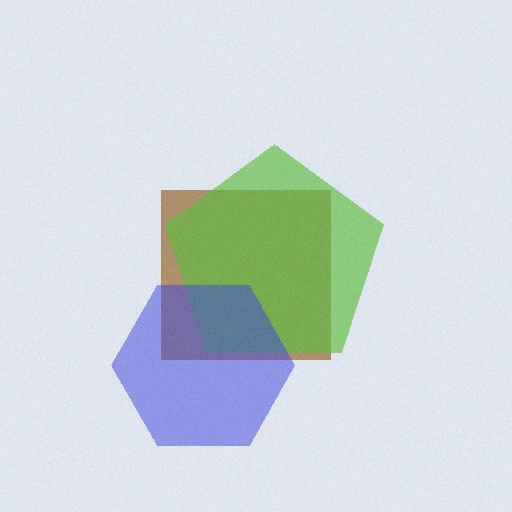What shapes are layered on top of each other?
The layered shapes are: a brown square, a lime pentagon, a blue hexagon.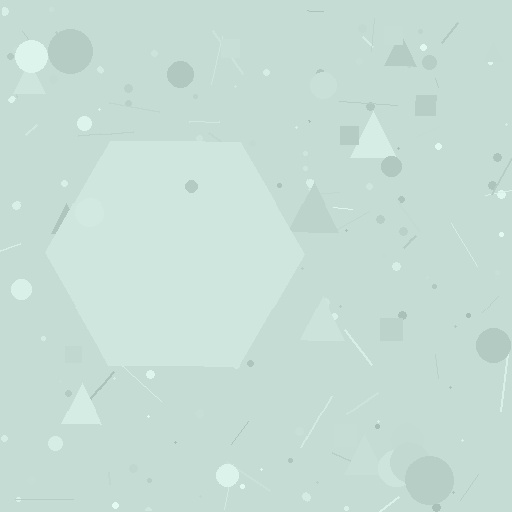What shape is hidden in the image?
A hexagon is hidden in the image.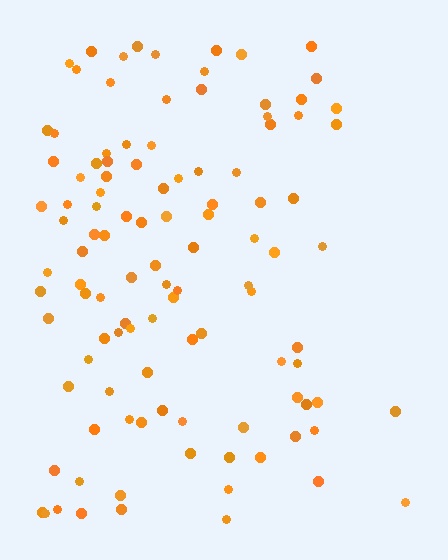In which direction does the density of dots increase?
From right to left, with the left side densest.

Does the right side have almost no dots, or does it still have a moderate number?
Still a moderate number, just noticeably fewer than the left.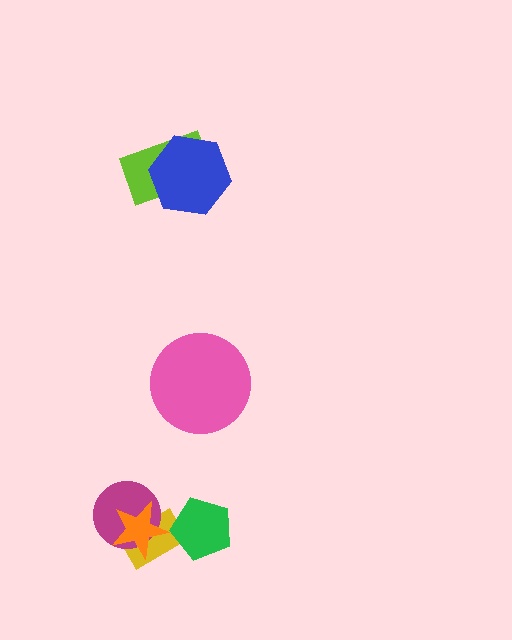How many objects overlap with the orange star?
2 objects overlap with the orange star.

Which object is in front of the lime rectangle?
The blue hexagon is in front of the lime rectangle.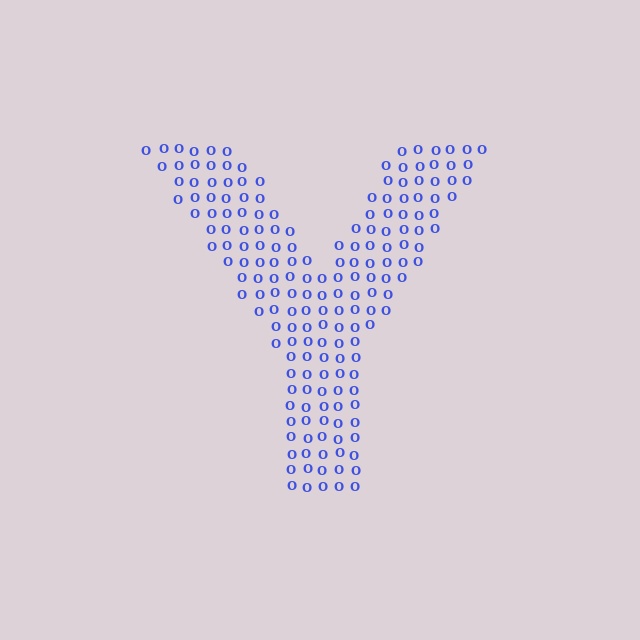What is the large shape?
The large shape is the letter Y.